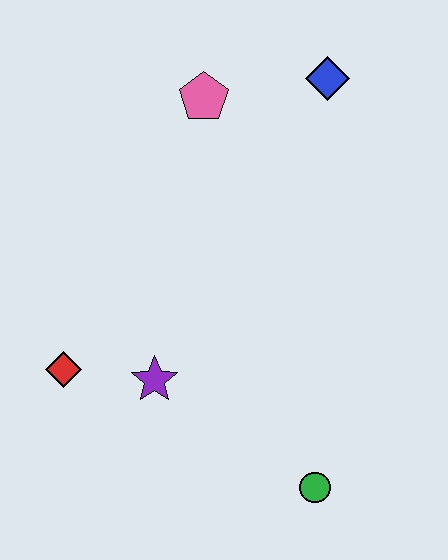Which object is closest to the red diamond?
The purple star is closest to the red diamond.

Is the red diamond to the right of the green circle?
No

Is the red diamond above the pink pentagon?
No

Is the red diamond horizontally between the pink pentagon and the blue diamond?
No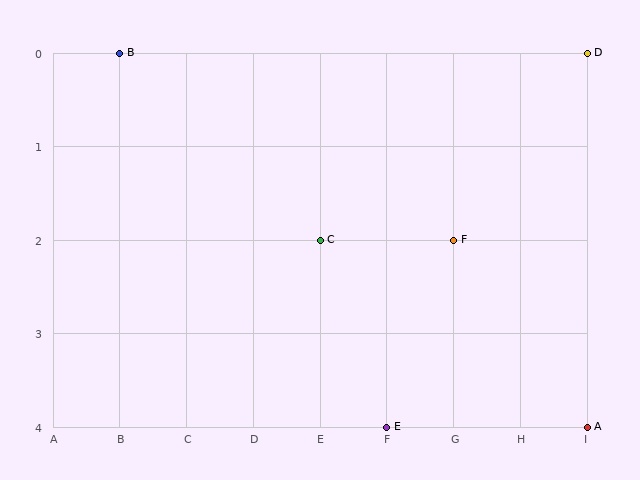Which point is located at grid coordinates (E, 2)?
Point C is at (E, 2).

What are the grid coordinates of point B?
Point B is at grid coordinates (B, 0).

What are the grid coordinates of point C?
Point C is at grid coordinates (E, 2).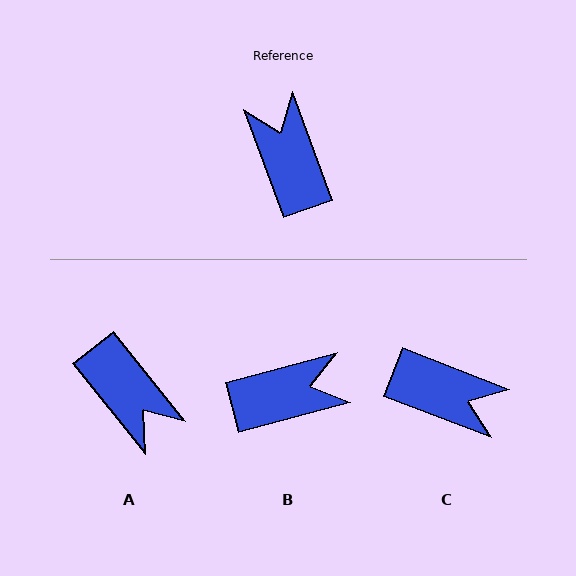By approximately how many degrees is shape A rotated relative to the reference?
Approximately 161 degrees clockwise.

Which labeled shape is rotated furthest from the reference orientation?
A, about 161 degrees away.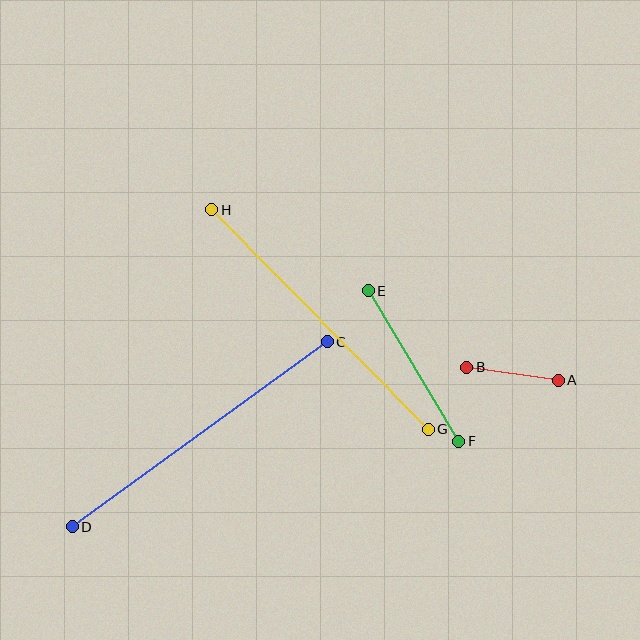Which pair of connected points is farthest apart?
Points C and D are farthest apart.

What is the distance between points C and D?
The distance is approximately 315 pixels.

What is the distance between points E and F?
The distance is approximately 176 pixels.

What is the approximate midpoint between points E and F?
The midpoint is at approximately (413, 366) pixels.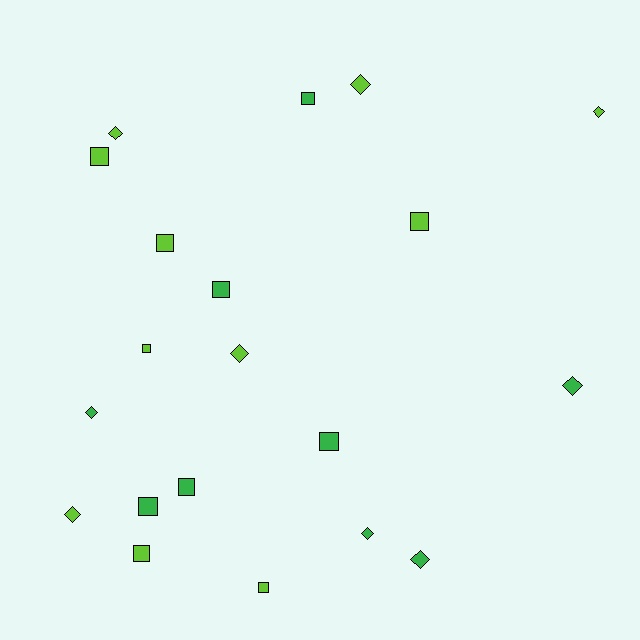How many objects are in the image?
There are 20 objects.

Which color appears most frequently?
Lime, with 11 objects.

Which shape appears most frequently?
Square, with 11 objects.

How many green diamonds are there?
There are 4 green diamonds.